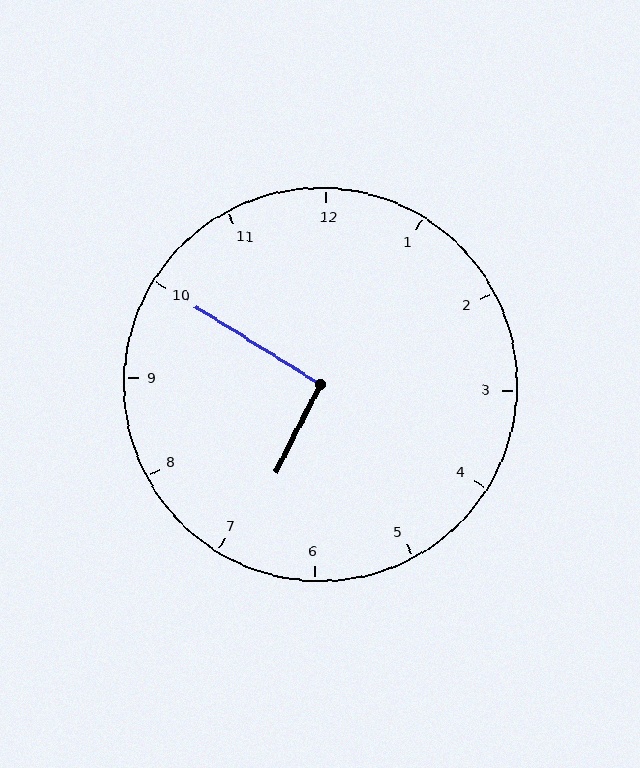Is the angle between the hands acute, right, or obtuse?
It is right.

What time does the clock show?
6:50.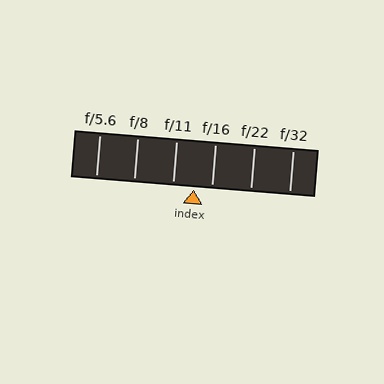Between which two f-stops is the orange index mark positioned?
The index mark is between f/11 and f/16.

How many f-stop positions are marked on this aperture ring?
There are 6 f-stop positions marked.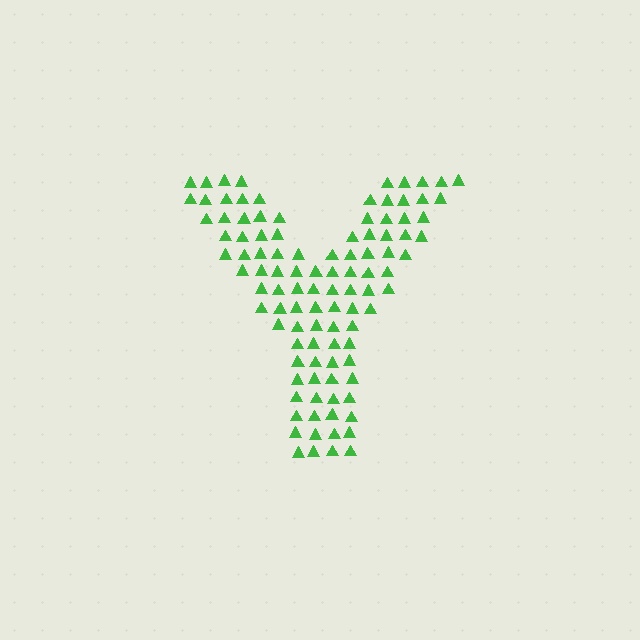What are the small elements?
The small elements are triangles.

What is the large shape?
The large shape is the letter Y.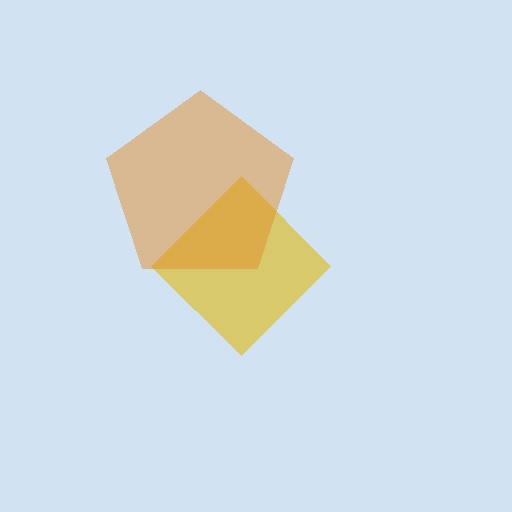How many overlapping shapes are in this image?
There are 2 overlapping shapes in the image.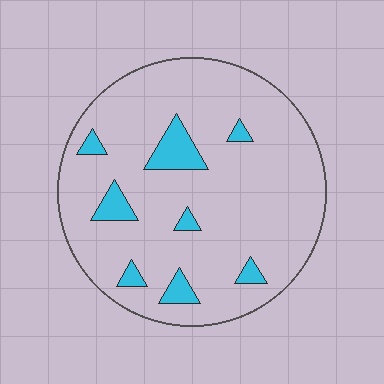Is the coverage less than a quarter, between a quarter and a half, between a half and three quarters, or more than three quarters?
Less than a quarter.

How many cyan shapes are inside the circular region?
8.